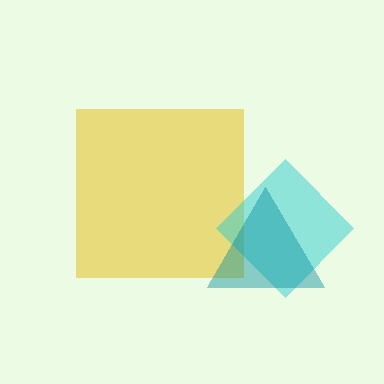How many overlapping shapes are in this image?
There are 3 overlapping shapes in the image.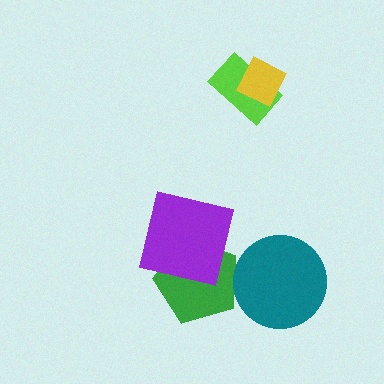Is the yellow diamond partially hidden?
No, no other shape covers it.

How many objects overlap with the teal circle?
1 object overlaps with the teal circle.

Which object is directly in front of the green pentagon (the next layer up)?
The purple square is directly in front of the green pentagon.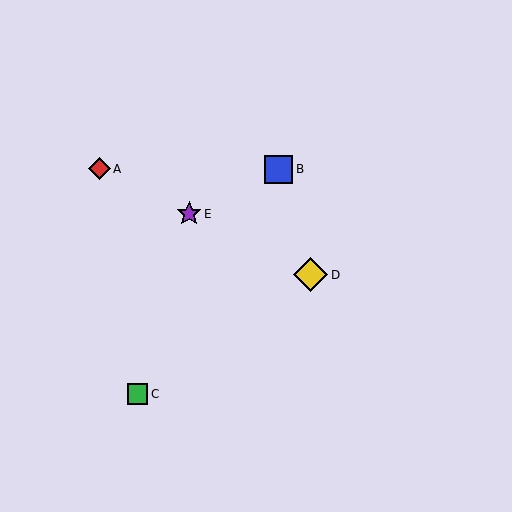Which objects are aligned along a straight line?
Objects A, D, E are aligned along a straight line.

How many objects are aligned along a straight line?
3 objects (A, D, E) are aligned along a straight line.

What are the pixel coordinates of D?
Object D is at (311, 275).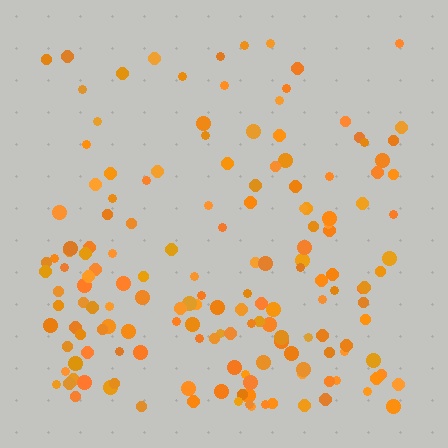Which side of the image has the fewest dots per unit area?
The top.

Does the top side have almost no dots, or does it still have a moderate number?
Still a moderate number, just noticeably fewer than the bottom.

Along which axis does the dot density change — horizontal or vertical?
Vertical.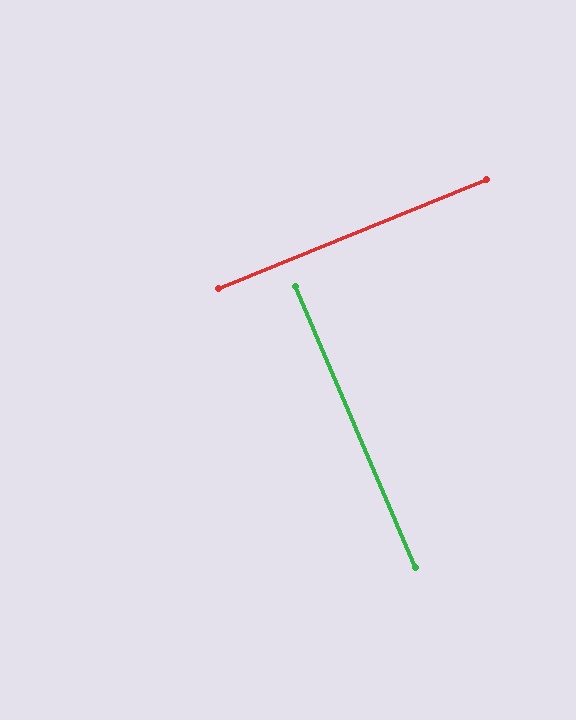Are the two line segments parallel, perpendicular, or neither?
Perpendicular — they meet at approximately 89°.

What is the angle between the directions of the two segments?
Approximately 89 degrees.